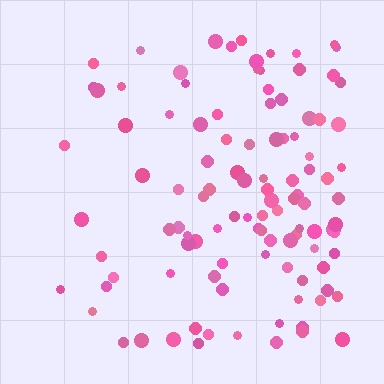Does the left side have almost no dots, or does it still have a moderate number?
Still a moderate number, just noticeably fewer than the right.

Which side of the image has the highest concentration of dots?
The right.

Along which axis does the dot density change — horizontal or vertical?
Horizontal.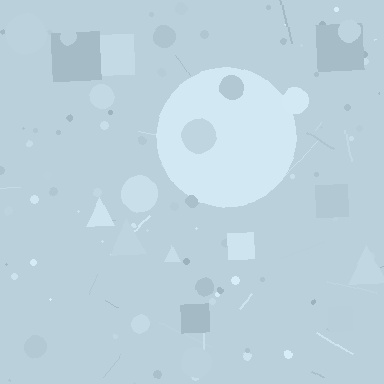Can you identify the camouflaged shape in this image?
The camouflaged shape is a circle.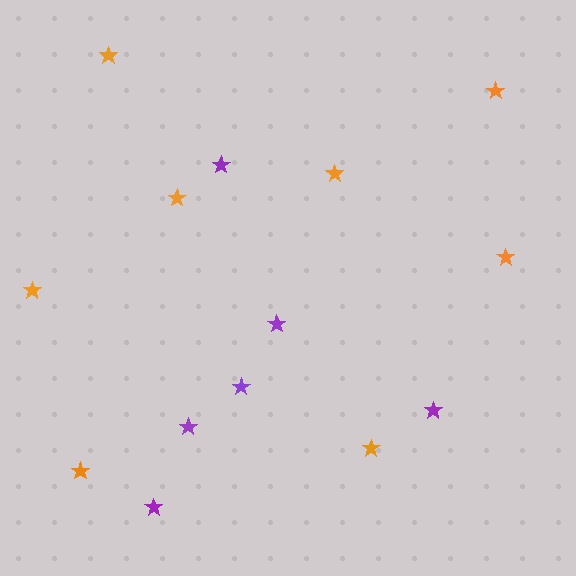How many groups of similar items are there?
There are 2 groups: one group of purple stars (6) and one group of orange stars (8).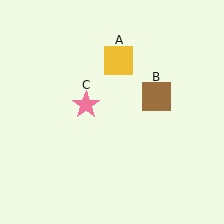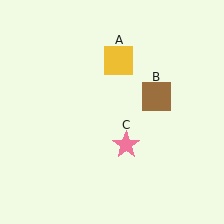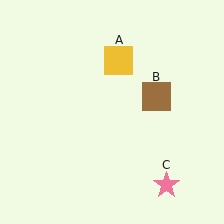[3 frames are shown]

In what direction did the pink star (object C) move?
The pink star (object C) moved down and to the right.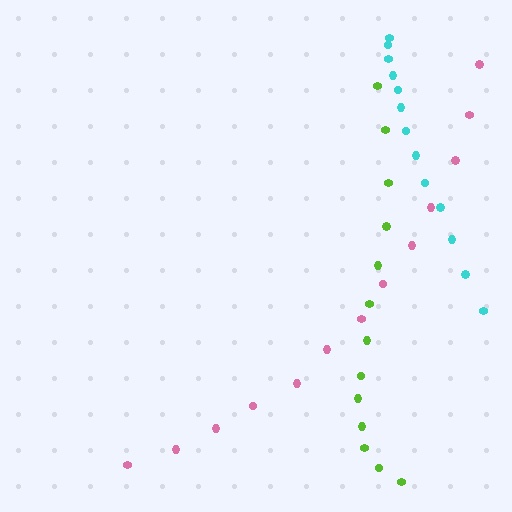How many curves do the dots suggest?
There are 3 distinct paths.